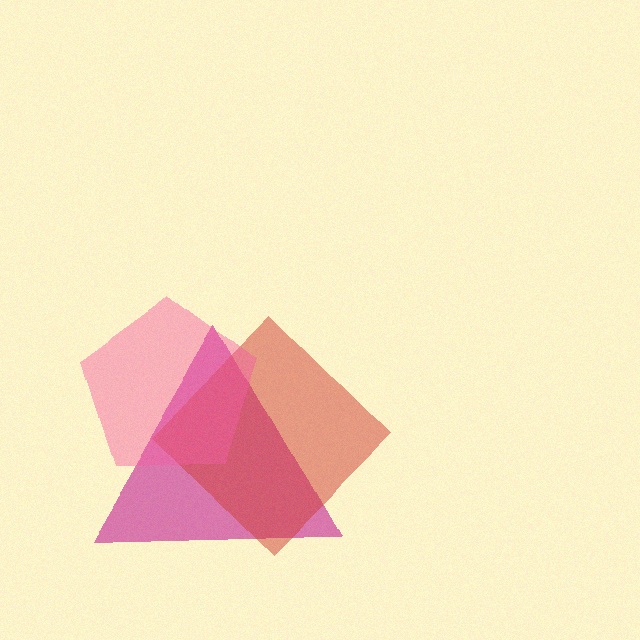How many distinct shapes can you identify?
There are 3 distinct shapes: a magenta triangle, a red diamond, a pink pentagon.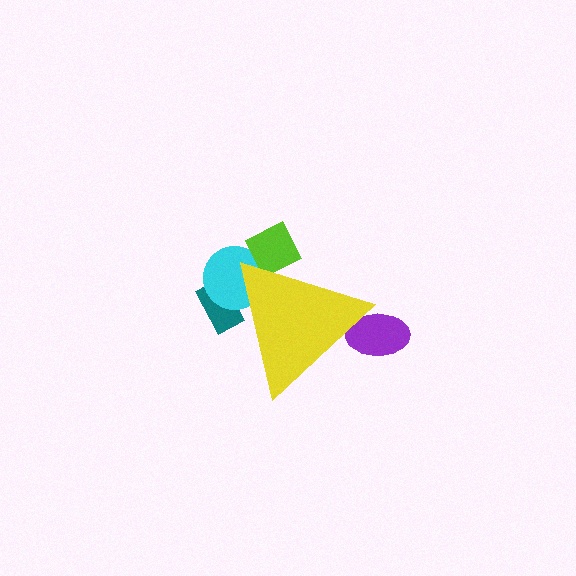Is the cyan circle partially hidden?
Yes, the cyan circle is partially hidden behind the yellow triangle.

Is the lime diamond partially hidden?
Yes, the lime diamond is partially hidden behind the yellow triangle.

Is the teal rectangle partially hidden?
Yes, the teal rectangle is partially hidden behind the yellow triangle.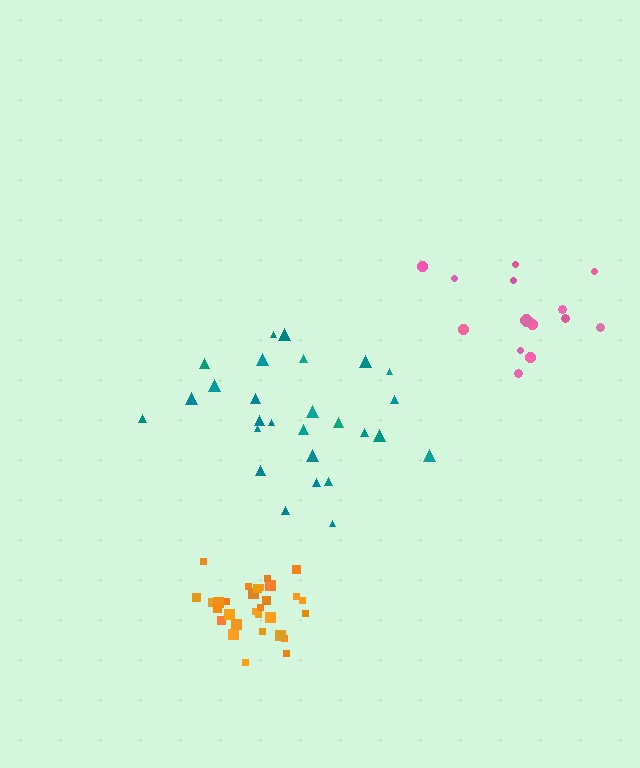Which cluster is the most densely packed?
Orange.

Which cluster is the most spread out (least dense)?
Teal.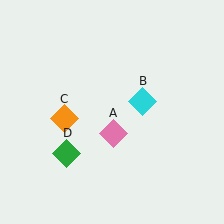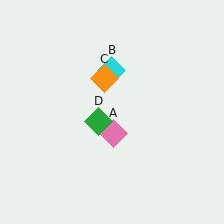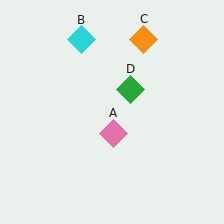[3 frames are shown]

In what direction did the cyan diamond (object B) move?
The cyan diamond (object B) moved up and to the left.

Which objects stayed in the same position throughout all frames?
Pink diamond (object A) remained stationary.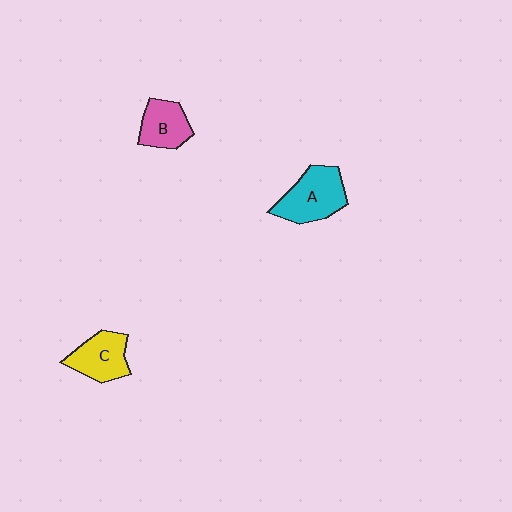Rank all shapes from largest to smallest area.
From largest to smallest: A (cyan), C (yellow), B (pink).